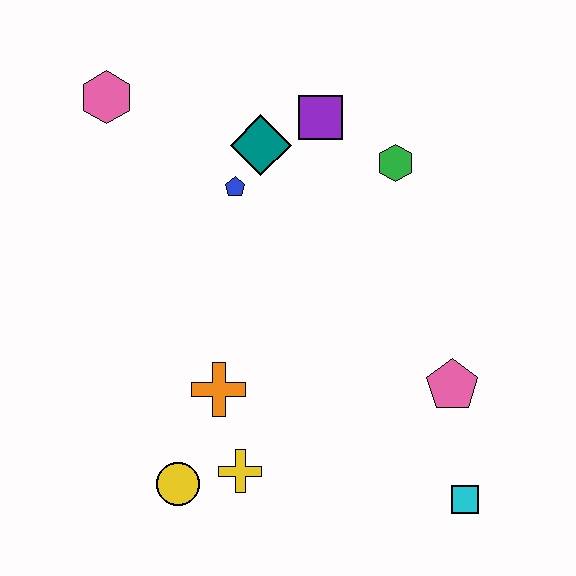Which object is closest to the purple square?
The teal diamond is closest to the purple square.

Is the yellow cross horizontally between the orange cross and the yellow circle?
No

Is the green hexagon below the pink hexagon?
Yes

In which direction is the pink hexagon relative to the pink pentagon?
The pink hexagon is to the left of the pink pentagon.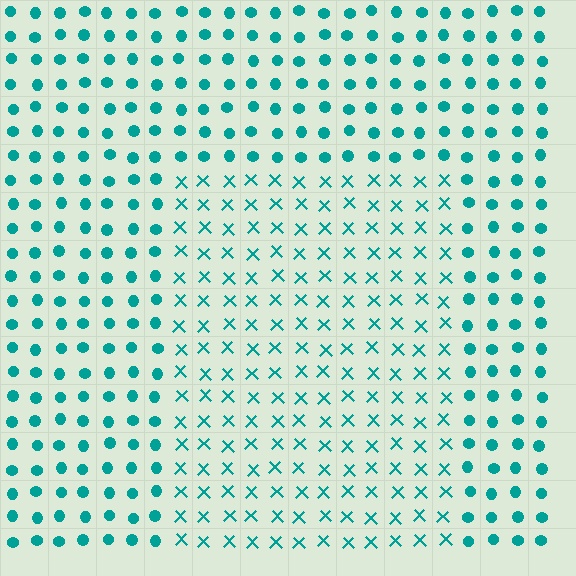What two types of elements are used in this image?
The image uses X marks inside the rectangle region and circles outside it.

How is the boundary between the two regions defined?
The boundary is defined by a change in element shape: X marks inside vs. circles outside. All elements share the same color and spacing.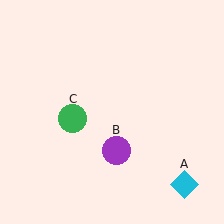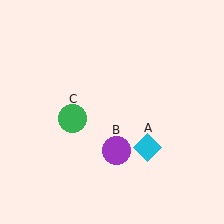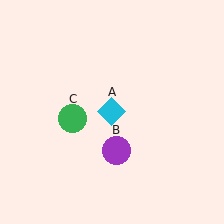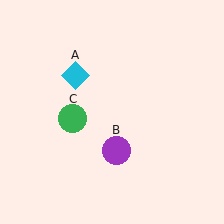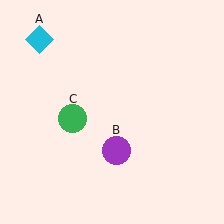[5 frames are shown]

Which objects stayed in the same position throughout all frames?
Purple circle (object B) and green circle (object C) remained stationary.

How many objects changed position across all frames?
1 object changed position: cyan diamond (object A).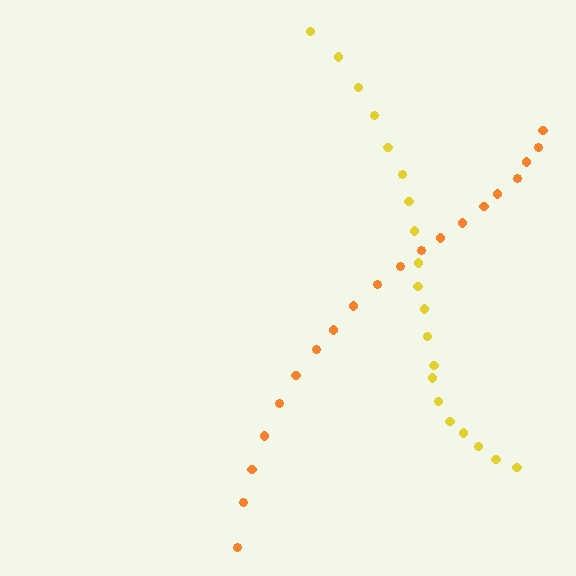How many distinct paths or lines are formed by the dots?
There are 2 distinct paths.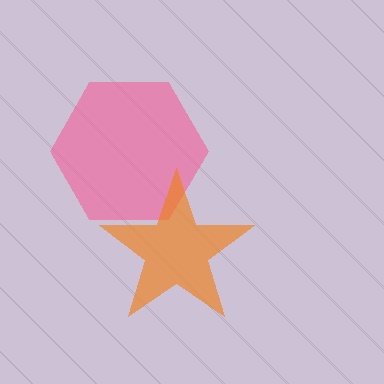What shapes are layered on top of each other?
The layered shapes are: a pink hexagon, an orange star.